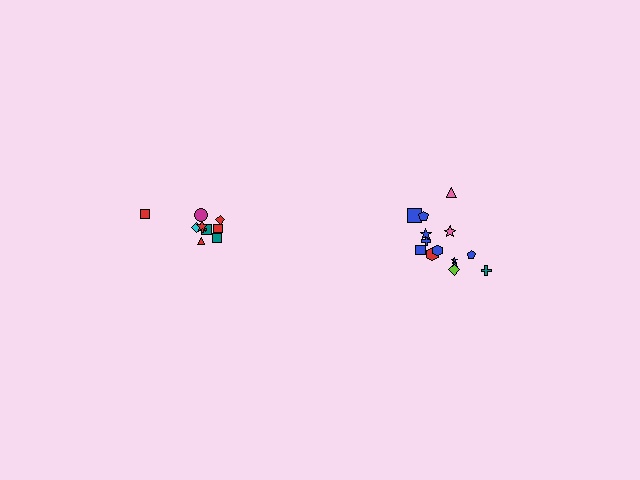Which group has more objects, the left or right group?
The right group.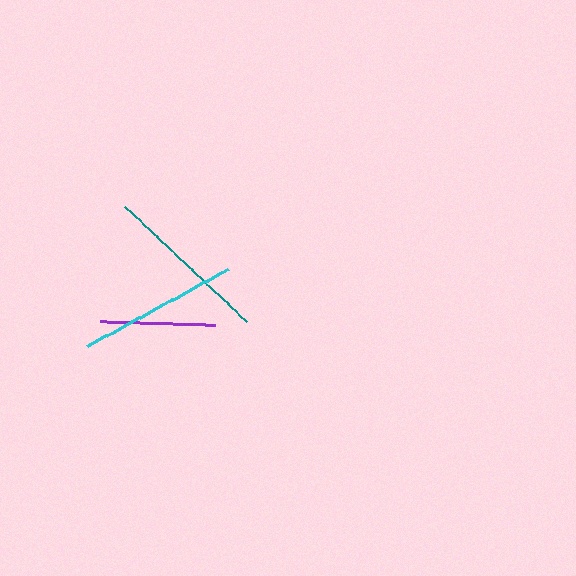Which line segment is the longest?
The teal line is the longest at approximately 168 pixels.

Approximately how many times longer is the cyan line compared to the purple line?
The cyan line is approximately 1.4 times the length of the purple line.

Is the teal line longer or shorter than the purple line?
The teal line is longer than the purple line.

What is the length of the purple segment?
The purple segment is approximately 115 pixels long.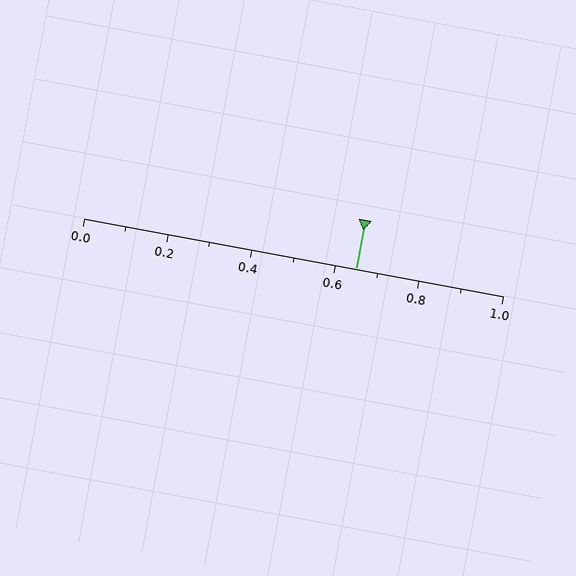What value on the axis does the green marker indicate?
The marker indicates approximately 0.65.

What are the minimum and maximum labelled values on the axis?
The axis runs from 0.0 to 1.0.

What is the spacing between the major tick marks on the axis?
The major ticks are spaced 0.2 apart.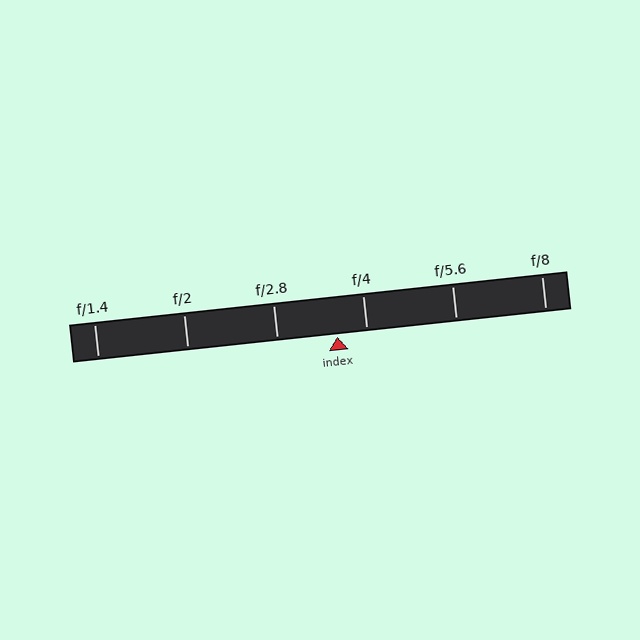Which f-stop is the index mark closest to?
The index mark is closest to f/4.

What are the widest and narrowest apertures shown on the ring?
The widest aperture shown is f/1.4 and the narrowest is f/8.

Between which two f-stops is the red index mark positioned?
The index mark is between f/2.8 and f/4.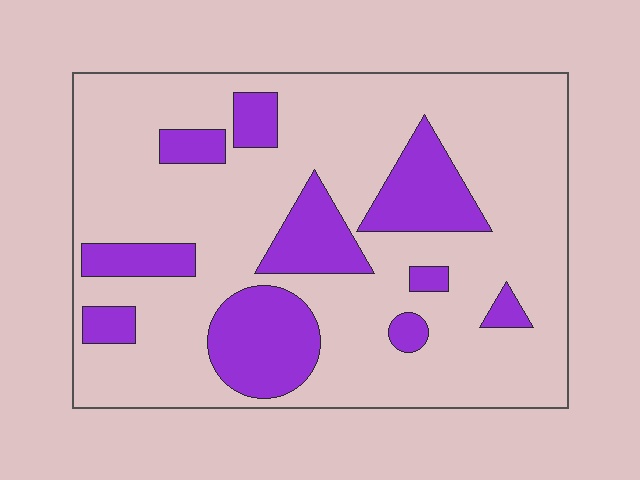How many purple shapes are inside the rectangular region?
10.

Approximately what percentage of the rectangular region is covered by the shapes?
Approximately 25%.